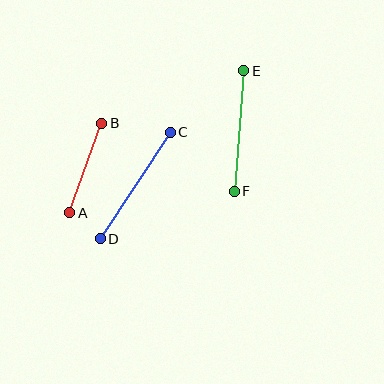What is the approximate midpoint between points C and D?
The midpoint is at approximately (135, 185) pixels.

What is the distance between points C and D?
The distance is approximately 127 pixels.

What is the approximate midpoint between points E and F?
The midpoint is at approximately (239, 131) pixels.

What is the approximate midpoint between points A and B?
The midpoint is at approximately (86, 168) pixels.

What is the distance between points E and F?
The distance is approximately 121 pixels.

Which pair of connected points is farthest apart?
Points C and D are farthest apart.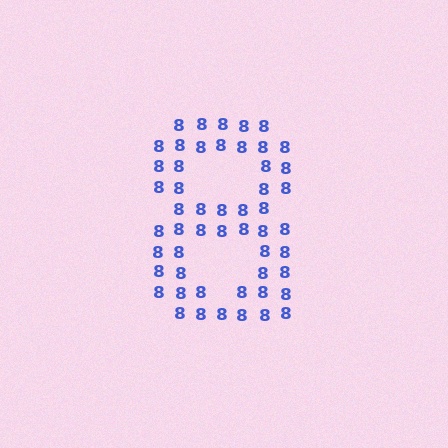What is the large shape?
The large shape is the digit 8.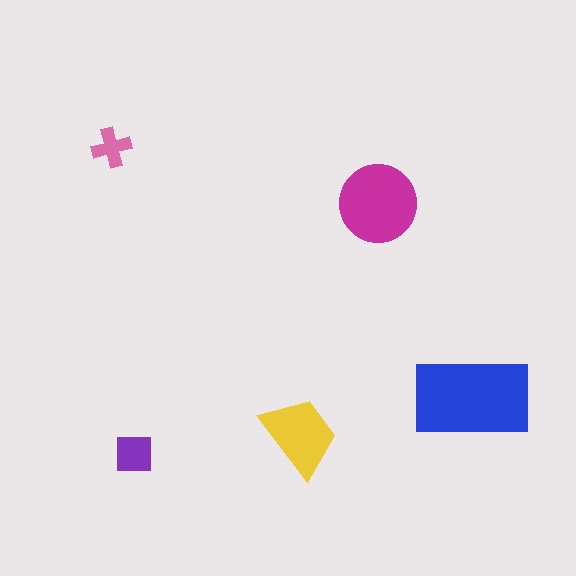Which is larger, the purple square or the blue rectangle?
The blue rectangle.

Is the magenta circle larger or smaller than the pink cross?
Larger.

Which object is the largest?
The blue rectangle.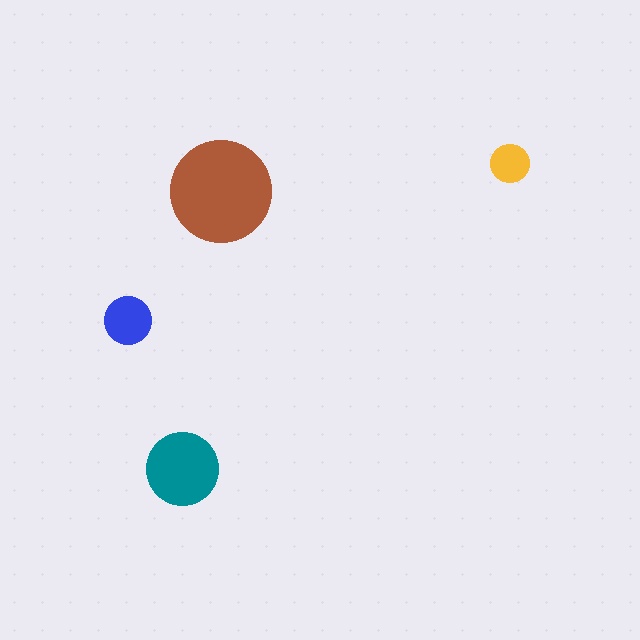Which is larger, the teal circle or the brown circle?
The brown one.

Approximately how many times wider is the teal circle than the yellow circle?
About 2 times wider.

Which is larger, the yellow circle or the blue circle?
The blue one.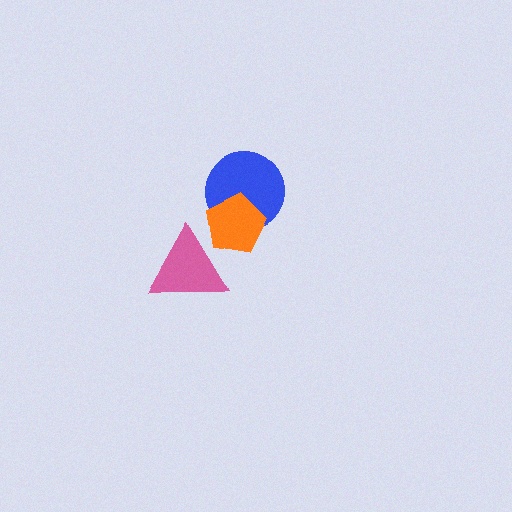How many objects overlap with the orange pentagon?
2 objects overlap with the orange pentagon.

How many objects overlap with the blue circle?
1 object overlaps with the blue circle.